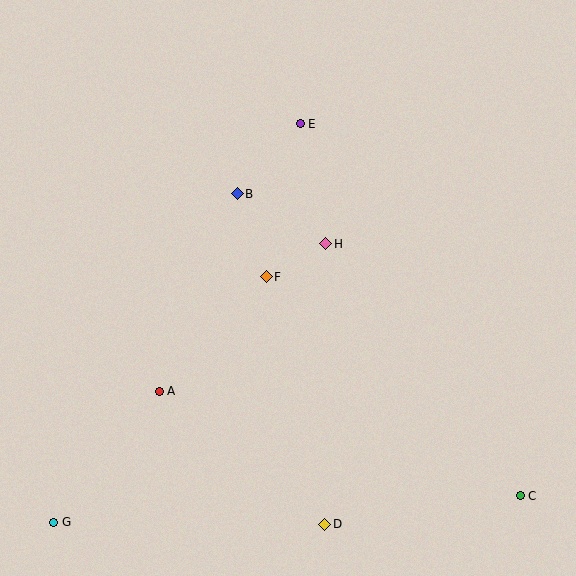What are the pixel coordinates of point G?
Point G is at (54, 522).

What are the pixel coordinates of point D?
Point D is at (325, 524).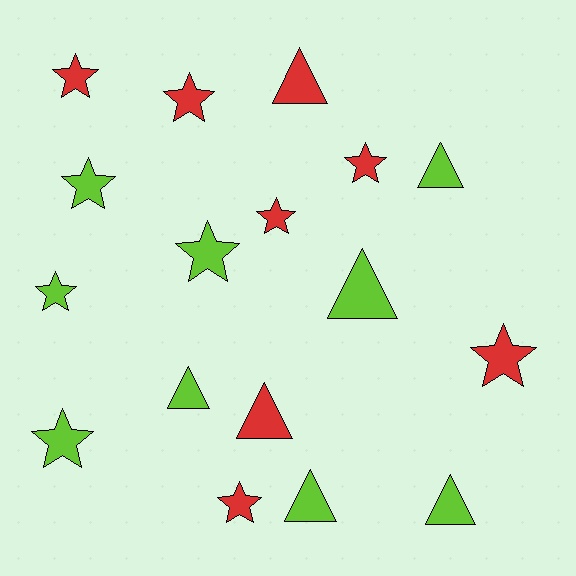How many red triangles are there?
There are 2 red triangles.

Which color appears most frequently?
Lime, with 9 objects.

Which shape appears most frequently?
Star, with 10 objects.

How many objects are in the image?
There are 17 objects.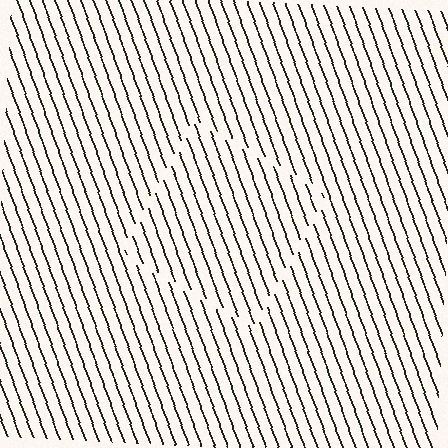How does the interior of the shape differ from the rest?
The interior of the shape contains the same grating, shifted by half a period — the contour is defined by the phase discontinuity where line-ends from the inner and outer gratings abut.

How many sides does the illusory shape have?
4 sides — the line-ends trace a square.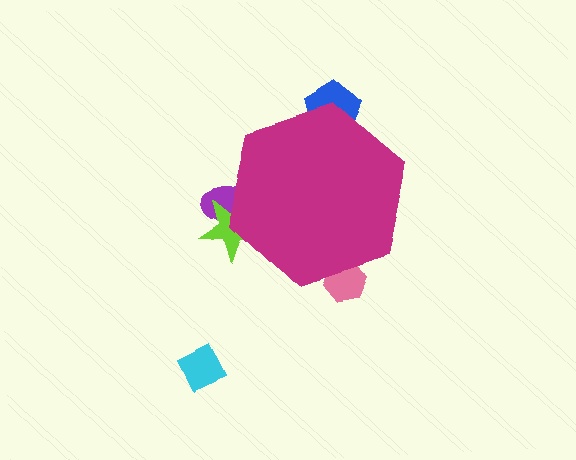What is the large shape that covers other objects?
A magenta hexagon.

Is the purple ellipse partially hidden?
Yes, the purple ellipse is partially hidden behind the magenta hexagon.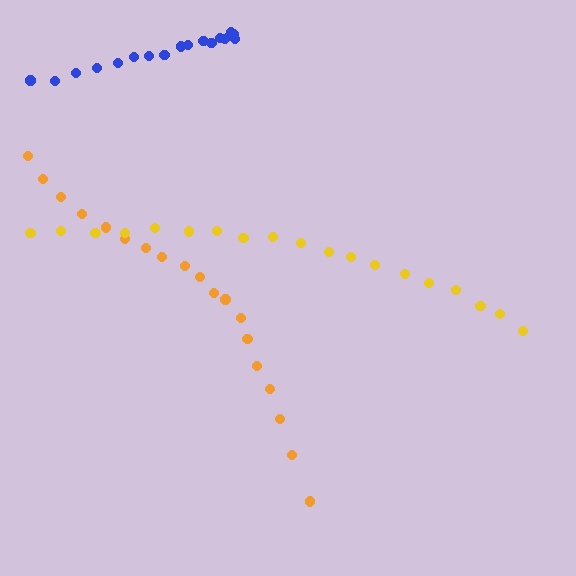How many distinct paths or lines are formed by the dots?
There are 3 distinct paths.